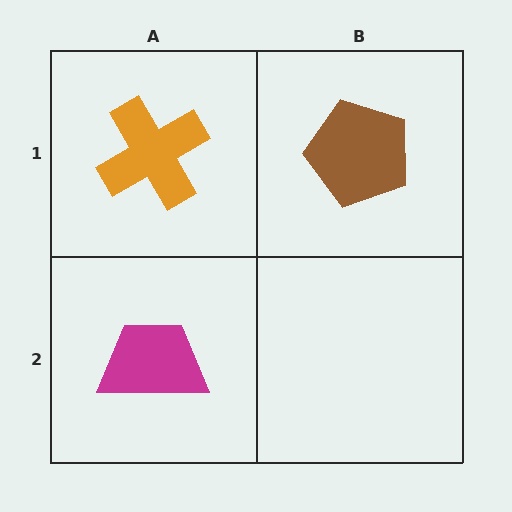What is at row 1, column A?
An orange cross.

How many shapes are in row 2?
1 shape.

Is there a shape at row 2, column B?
No, that cell is empty.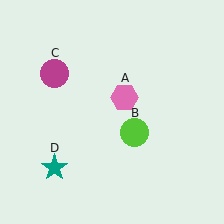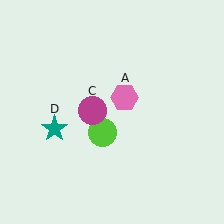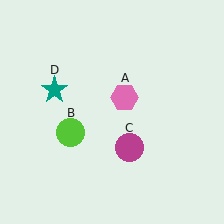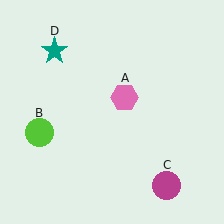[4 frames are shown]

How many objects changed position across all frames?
3 objects changed position: lime circle (object B), magenta circle (object C), teal star (object D).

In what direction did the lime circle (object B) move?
The lime circle (object B) moved left.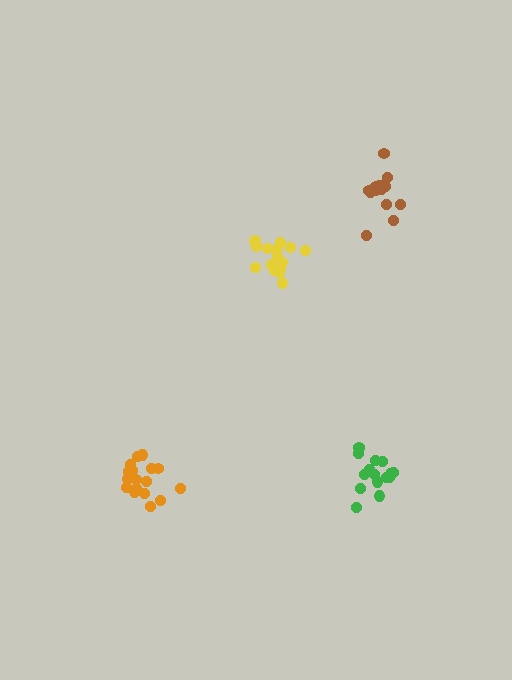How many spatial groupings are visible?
There are 4 spatial groupings.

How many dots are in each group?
Group 1: 15 dots, Group 2: 16 dots, Group 3: 17 dots, Group 4: 15 dots (63 total).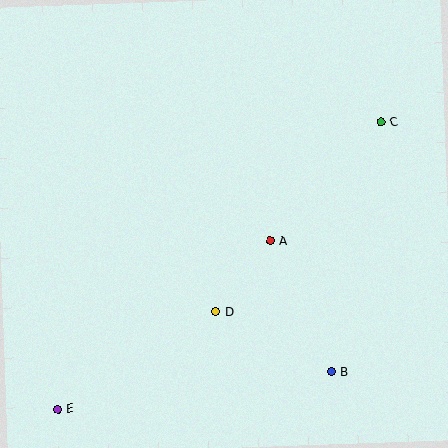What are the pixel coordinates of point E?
Point E is at (58, 409).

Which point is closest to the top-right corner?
Point C is closest to the top-right corner.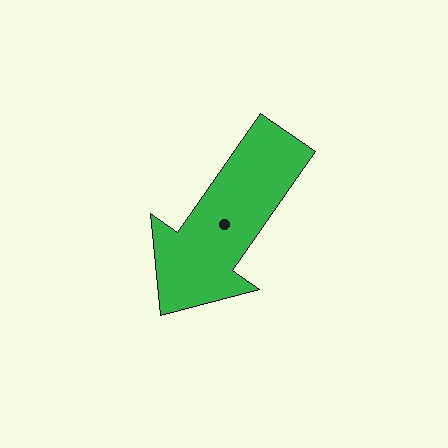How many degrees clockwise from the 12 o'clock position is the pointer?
Approximately 215 degrees.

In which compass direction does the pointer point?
Southwest.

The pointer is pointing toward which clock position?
Roughly 7 o'clock.